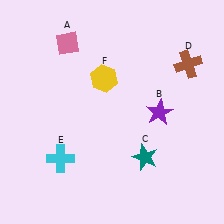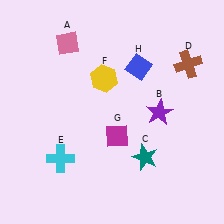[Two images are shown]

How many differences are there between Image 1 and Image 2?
There are 2 differences between the two images.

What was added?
A magenta diamond (G), a blue diamond (H) were added in Image 2.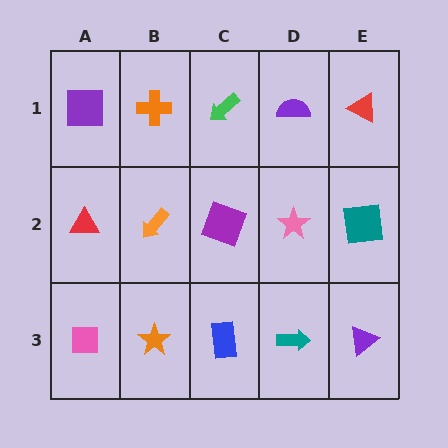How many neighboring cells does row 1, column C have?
3.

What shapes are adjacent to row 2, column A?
A purple square (row 1, column A), a pink square (row 3, column A), an orange arrow (row 2, column B).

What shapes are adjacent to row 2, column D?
A purple semicircle (row 1, column D), a teal arrow (row 3, column D), a purple square (row 2, column C), a teal square (row 2, column E).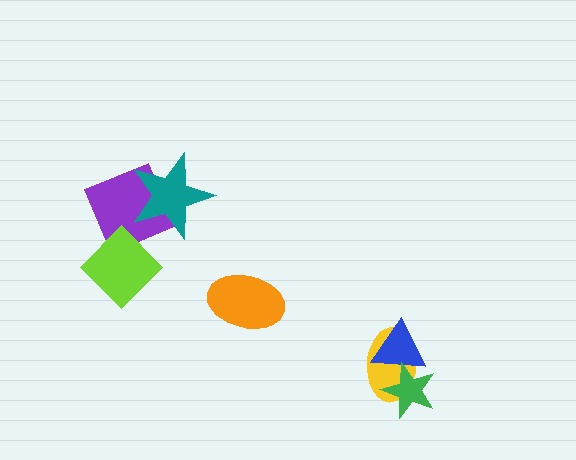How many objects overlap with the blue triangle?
2 objects overlap with the blue triangle.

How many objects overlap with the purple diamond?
2 objects overlap with the purple diamond.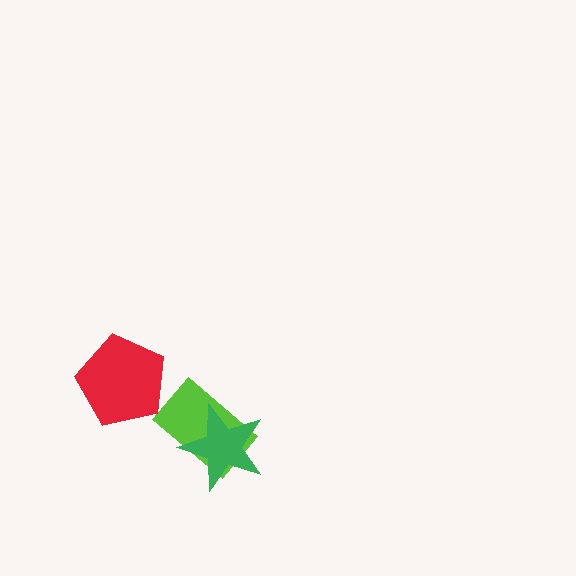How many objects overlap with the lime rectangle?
1 object overlaps with the lime rectangle.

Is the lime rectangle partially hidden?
Yes, it is partially covered by another shape.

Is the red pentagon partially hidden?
No, no other shape covers it.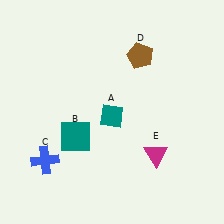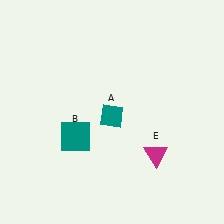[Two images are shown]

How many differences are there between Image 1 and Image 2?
There are 2 differences between the two images.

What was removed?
The blue cross (C), the brown pentagon (D) were removed in Image 2.